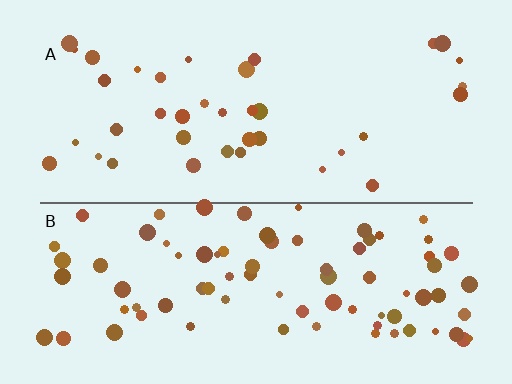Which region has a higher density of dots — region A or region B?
B (the bottom).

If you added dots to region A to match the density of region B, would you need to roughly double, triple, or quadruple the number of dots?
Approximately double.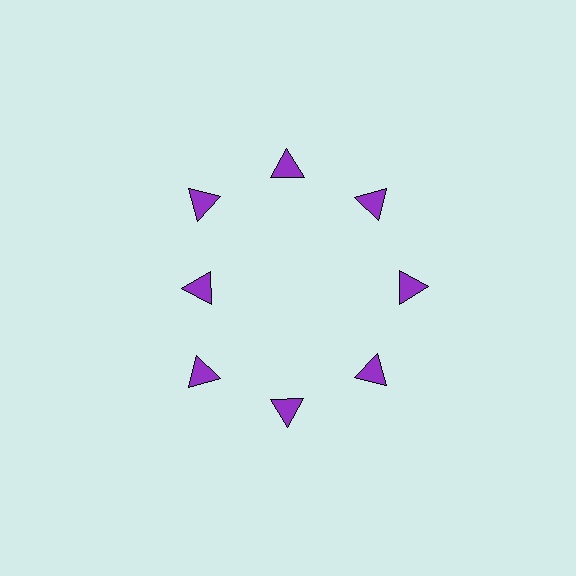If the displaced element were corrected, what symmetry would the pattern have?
It would have 8-fold rotational symmetry — the pattern would map onto itself every 45 degrees.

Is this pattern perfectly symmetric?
No. The 8 purple triangles are arranged in a ring, but one element near the 9 o'clock position is pulled inward toward the center, breaking the 8-fold rotational symmetry.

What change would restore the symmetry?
The symmetry would be restored by moving it outward, back onto the ring so that all 8 triangles sit at equal angles and equal distance from the center.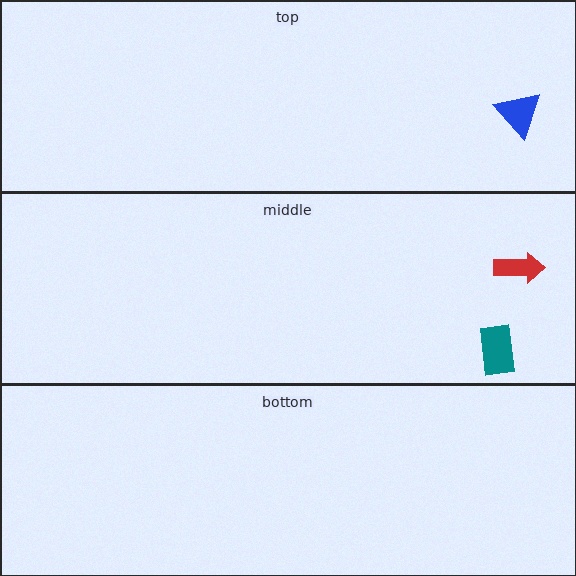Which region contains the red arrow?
The middle region.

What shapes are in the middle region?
The red arrow, the teal rectangle.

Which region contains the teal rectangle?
The middle region.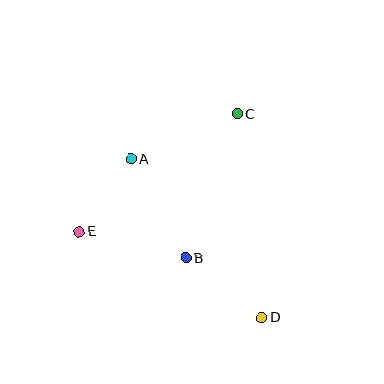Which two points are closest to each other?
Points A and E are closest to each other.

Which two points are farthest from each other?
Points A and D are farthest from each other.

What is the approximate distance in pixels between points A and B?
The distance between A and B is approximately 113 pixels.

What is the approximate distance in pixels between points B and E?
The distance between B and E is approximately 110 pixels.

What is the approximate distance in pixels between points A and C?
The distance between A and C is approximately 116 pixels.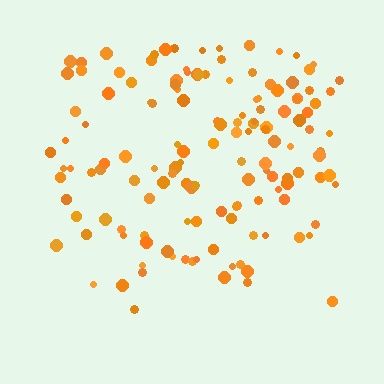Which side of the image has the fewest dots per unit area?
The bottom.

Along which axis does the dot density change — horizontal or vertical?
Vertical.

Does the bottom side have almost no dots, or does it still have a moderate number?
Still a moderate number, just noticeably fewer than the top.